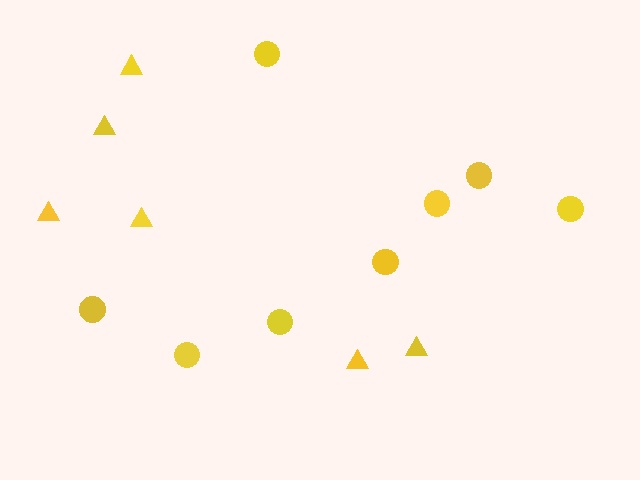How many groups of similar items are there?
There are 2 groups: one group of triangles (6) and one group of circles (8).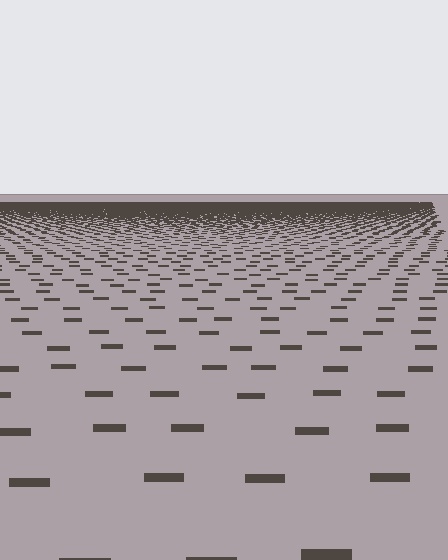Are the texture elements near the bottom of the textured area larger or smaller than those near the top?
Larger. Near the bottom, elements are closer to the viewer and appear at a bigger on-screen size.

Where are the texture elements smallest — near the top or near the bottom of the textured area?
Near the top.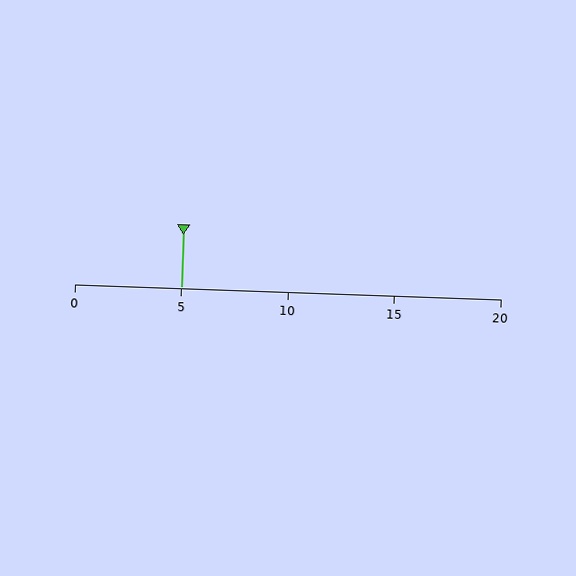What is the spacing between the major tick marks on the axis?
The major ticks are spaced 5 apart.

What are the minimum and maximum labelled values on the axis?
The axis runs from 0 to 20.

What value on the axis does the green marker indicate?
The marker indicates approximately 5.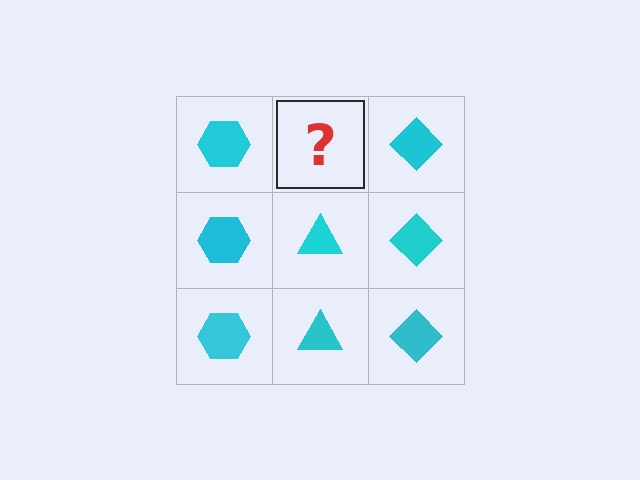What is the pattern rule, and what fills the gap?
The rule is that each column has a consistent shape. The gap should be filled with a cyan triangle.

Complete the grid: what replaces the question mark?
The question mark should be replaced with a cyan triangle.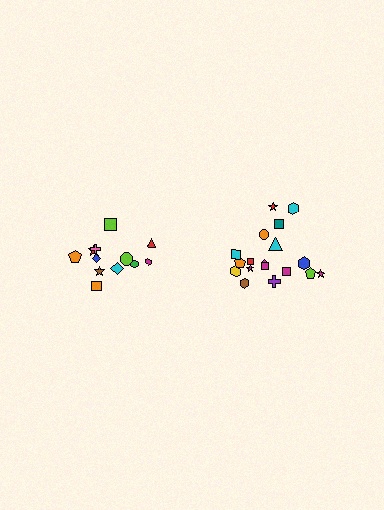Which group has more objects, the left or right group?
The right group.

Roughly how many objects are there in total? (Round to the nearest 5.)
Roughly 30 objects in total.